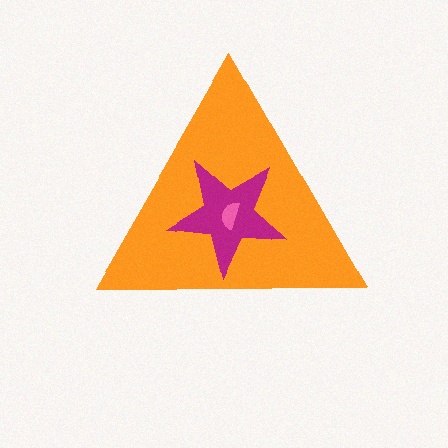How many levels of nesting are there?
3.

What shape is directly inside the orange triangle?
The magenta star.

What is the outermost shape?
The orange triangle.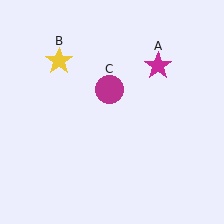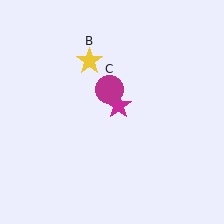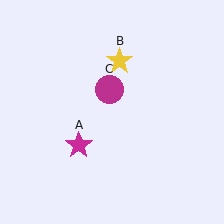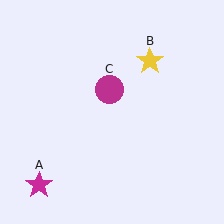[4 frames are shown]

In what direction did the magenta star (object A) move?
The magenta star (object A) moved down and to the left.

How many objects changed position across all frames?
2 objects changed position: magenta star (object A), yellow star (object B).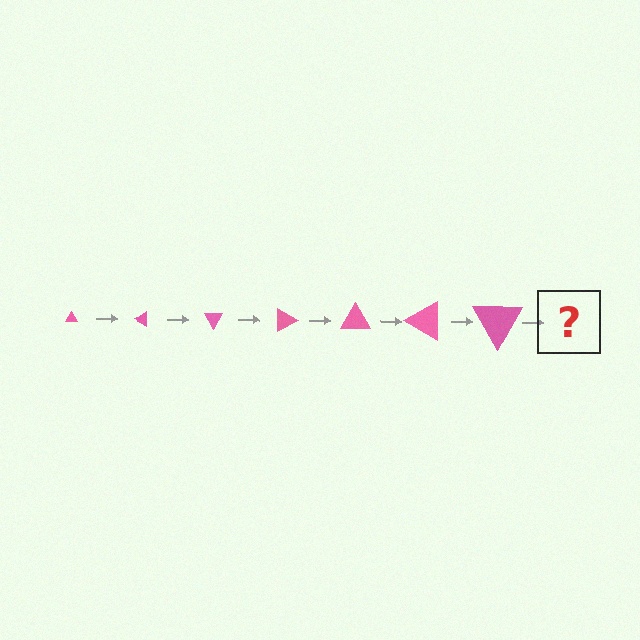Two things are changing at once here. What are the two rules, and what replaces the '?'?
The two rules are that the triangle grows larger each step and it rotates 30 degrees each step. The '?' should be a triangle, larger than the previous one and rotated 210 degrees from the start.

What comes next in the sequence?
The next element should be a triangle, larger than the previous one and rotated 210 degrees from the start.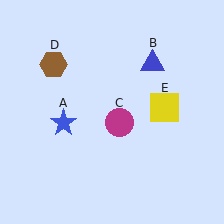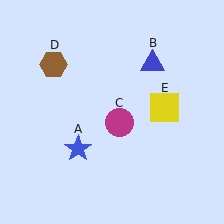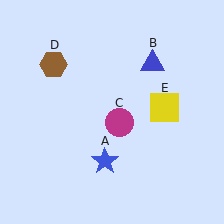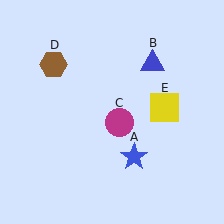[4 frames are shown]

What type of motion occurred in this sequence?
The blue star (object A) rotated counterclockwise around the center of the scene.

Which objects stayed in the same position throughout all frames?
Blue triangle (object B) and magenta circle (object C) and brown hexagon (object D) and yellow square (object E) remained stationary.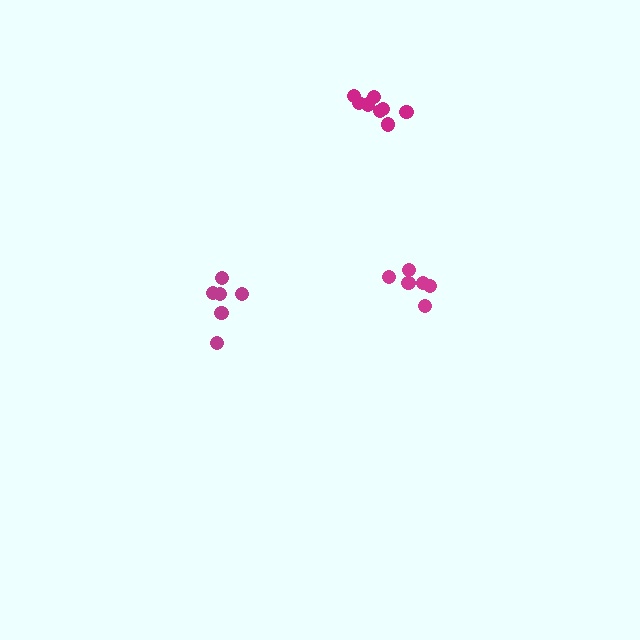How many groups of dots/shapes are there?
There are 3 groups.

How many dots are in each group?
Group 1: 6 dots, Group 2: 8 dots, Group 3: 6 dots (20 total).